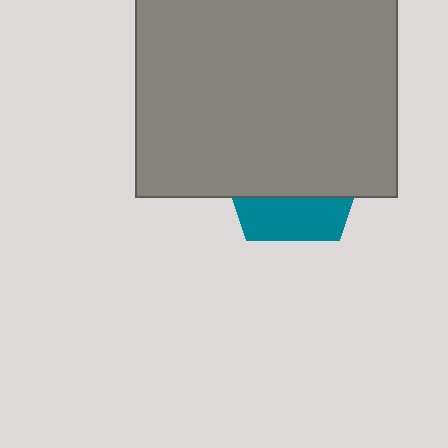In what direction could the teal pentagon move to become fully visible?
The teal pentagon could move down. That would shift it out from behind the gray square entirely.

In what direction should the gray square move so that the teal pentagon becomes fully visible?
The gray square should move up. That is the shortest direction to clear the overlap and leave the teal pentagon fully visible.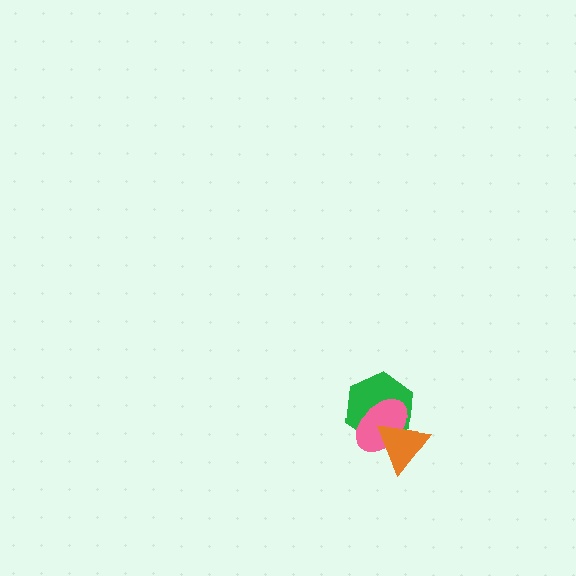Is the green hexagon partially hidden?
Yes, it is partially covered by another shape.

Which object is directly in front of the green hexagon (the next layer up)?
The pink ellipse is directly in front of the green hexagon.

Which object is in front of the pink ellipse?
The orange triangle is in front of the pink ellipse.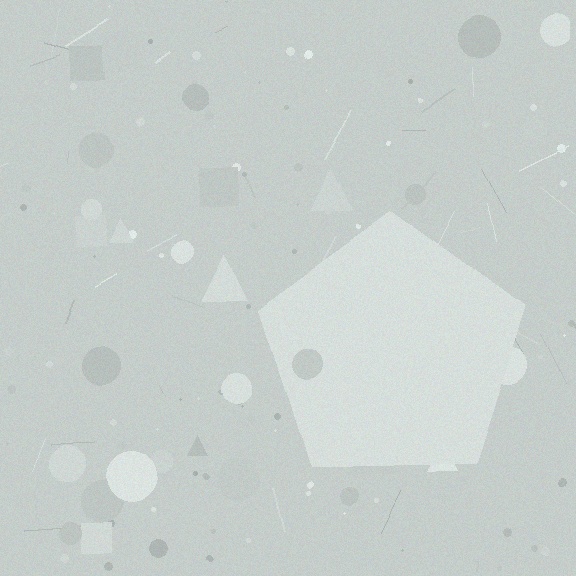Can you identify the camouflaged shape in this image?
The camouflaged shape is a pentagon.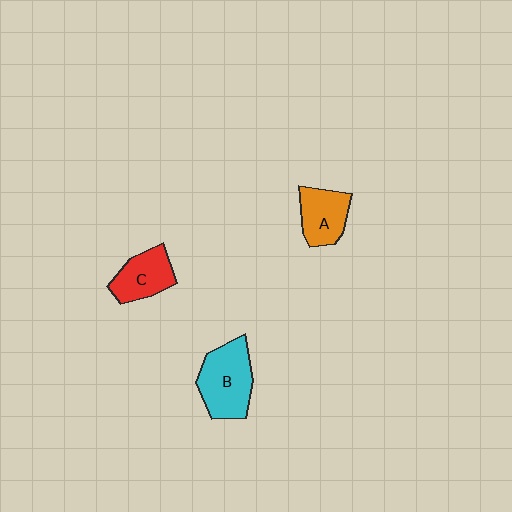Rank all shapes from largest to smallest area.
From largest to smallest: B (cyan), A (orange), C (red).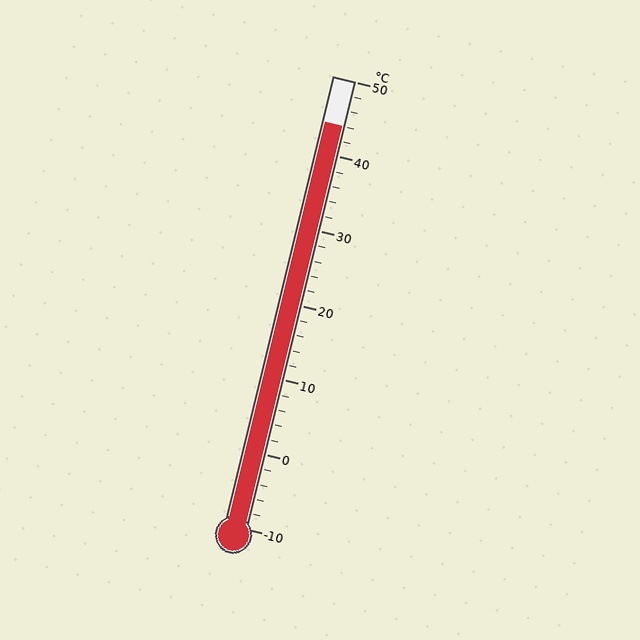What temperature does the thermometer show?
The thermometer shows approximately 44°C.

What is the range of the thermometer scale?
The thermometer scale ranges from -10°C to 50°C.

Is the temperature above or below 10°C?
The temperature is above 10°C.